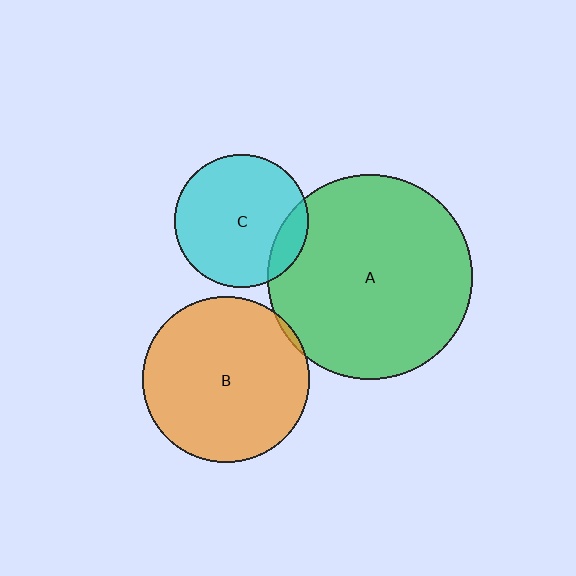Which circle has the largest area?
Circle A (green).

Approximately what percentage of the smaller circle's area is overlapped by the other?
Approximately 15%.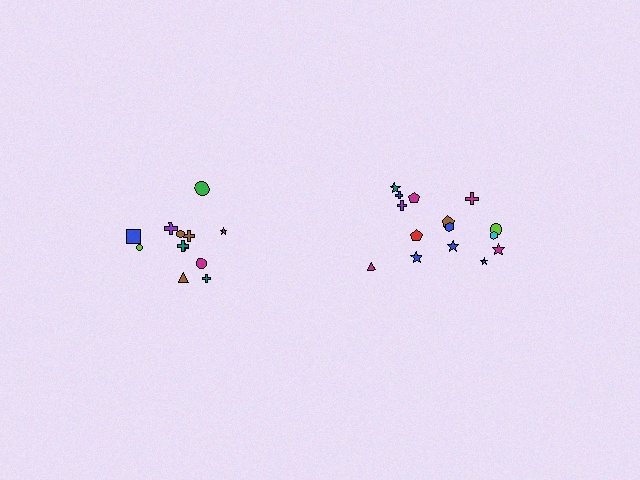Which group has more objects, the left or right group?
The right group.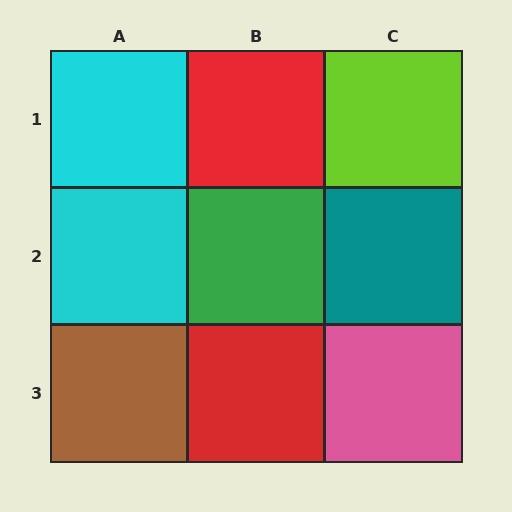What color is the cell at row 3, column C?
Pink.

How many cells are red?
2 cells are red.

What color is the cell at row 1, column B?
Red.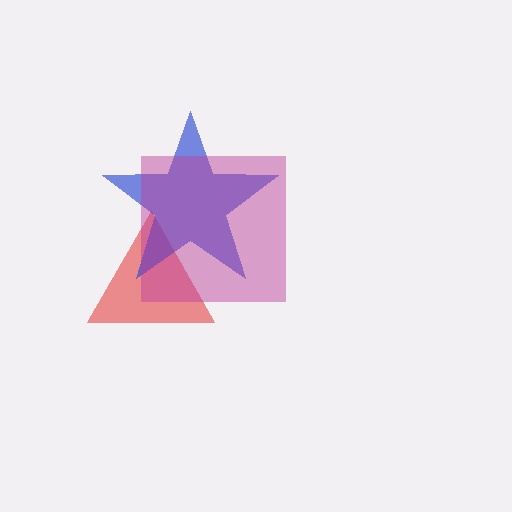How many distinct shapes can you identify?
There are 3 distinct shapes: a red triangle, a blue star, a magenta square.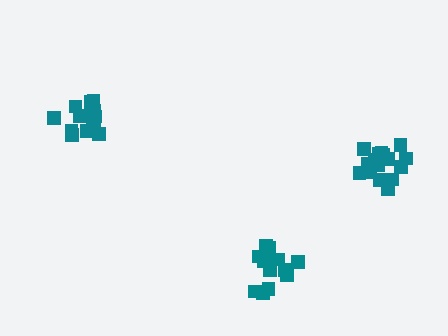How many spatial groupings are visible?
There are 3 spatial groupings.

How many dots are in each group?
Group 1: 14 dots, Group 2: 12 dots, Group 3: 16 dots (42 total).